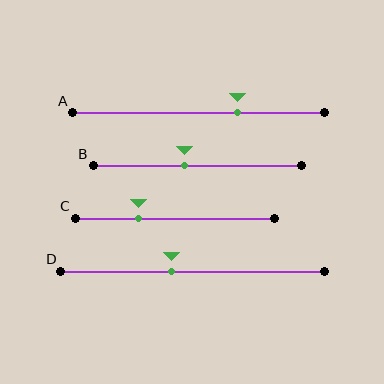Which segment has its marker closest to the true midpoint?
Segment B has its marker closest to the true midpoint.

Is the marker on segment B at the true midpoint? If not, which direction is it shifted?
No, the marker on segment B is shifted to the left by about 6% of the segment length.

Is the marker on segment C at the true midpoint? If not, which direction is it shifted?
No, the marker on segment C is shifted to the left by about 18% of the segment length.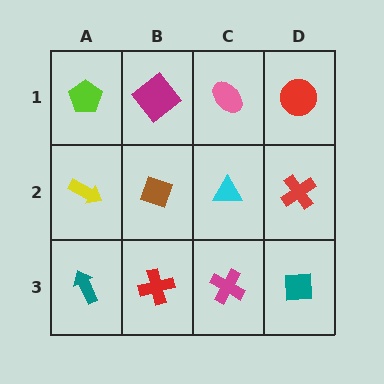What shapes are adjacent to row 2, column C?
A pink ellipse (row 1, column C), a magenta cross (row 3, column C), a brown diamond (row 2, column B), a red cross (row 2, column D).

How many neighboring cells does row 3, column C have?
3.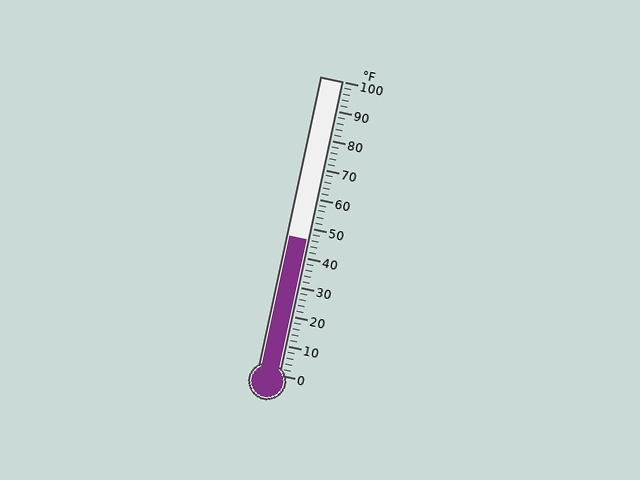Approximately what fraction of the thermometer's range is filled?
The thermometer is filled to approximately 45% of its range.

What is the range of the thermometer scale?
The thermometer scale ranges from 0°F to 100°F.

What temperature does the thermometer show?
The thermometer shows approximately 46°F.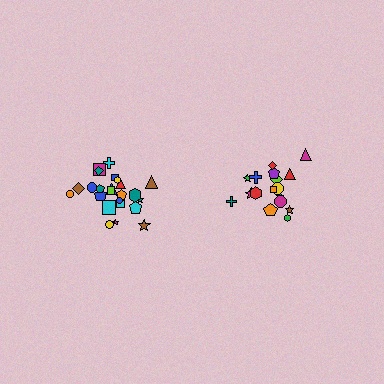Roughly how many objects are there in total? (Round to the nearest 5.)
Roughly 45 objects in total.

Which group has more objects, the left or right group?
The left group.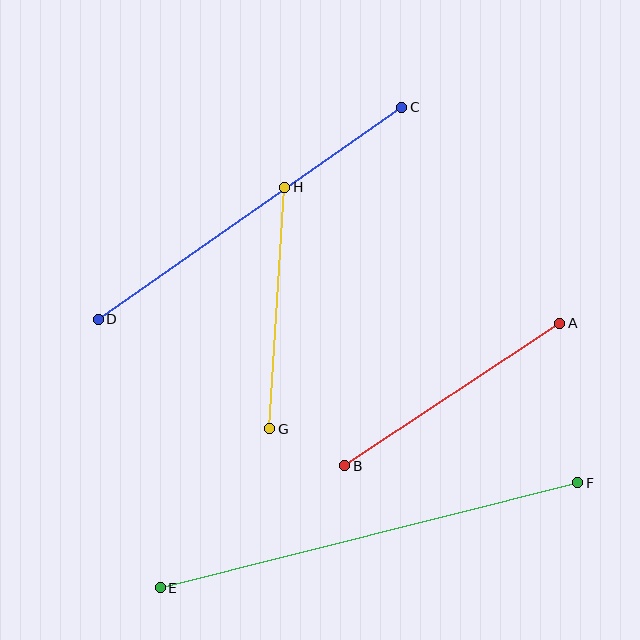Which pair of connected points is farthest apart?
Points E and F are farthest apart.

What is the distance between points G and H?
The distance is approximately 242 pixels.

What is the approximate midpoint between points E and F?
The midpoint is at approximately (369, 535) pixels.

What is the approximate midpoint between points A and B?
The midpoint is at approximately (452, 394) pixels.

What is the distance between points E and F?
The distance is approximately 431 pixels.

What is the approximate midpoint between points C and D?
The midpoint is at approximately (250, 213) pixels.